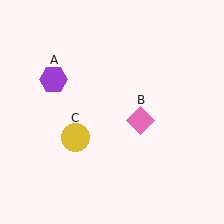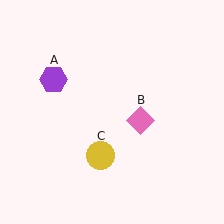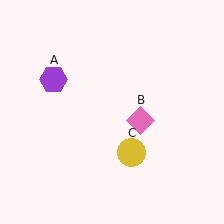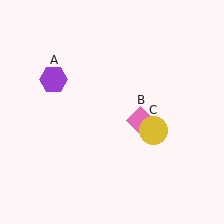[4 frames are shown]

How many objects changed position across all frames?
1 object changed position: yellow circle (object C).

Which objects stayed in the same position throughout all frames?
Purple hexagon (object A) and pink diamond (object B) remained stationary.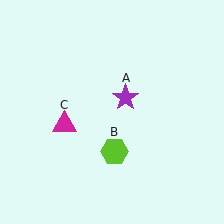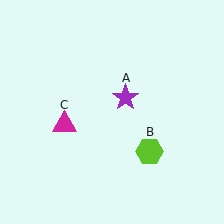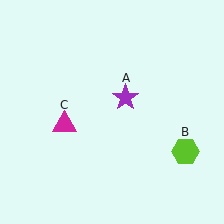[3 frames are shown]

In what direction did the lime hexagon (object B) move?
The lime hexagon (object B) moved right.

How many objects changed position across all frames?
1 object changed position: lime hexagon (object B).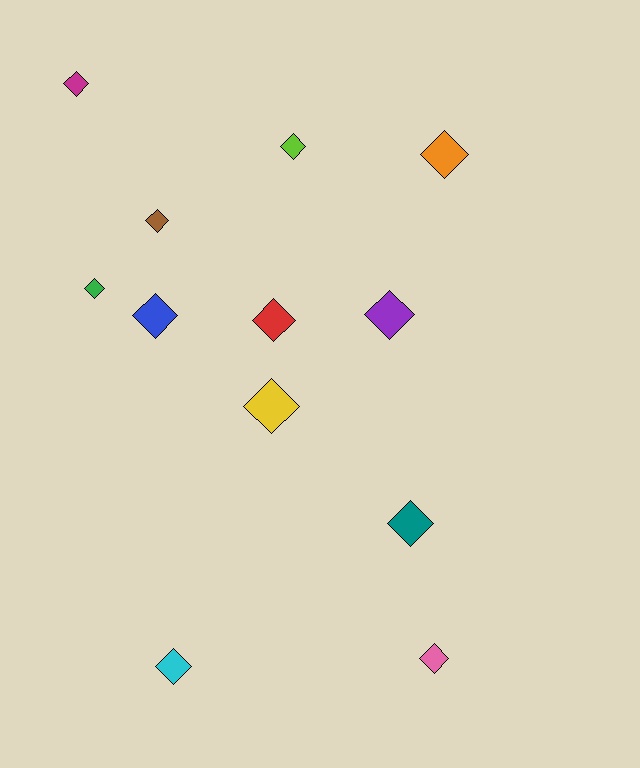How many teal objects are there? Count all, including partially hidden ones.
There is 1 teal object.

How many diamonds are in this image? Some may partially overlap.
There are 12 diamonds.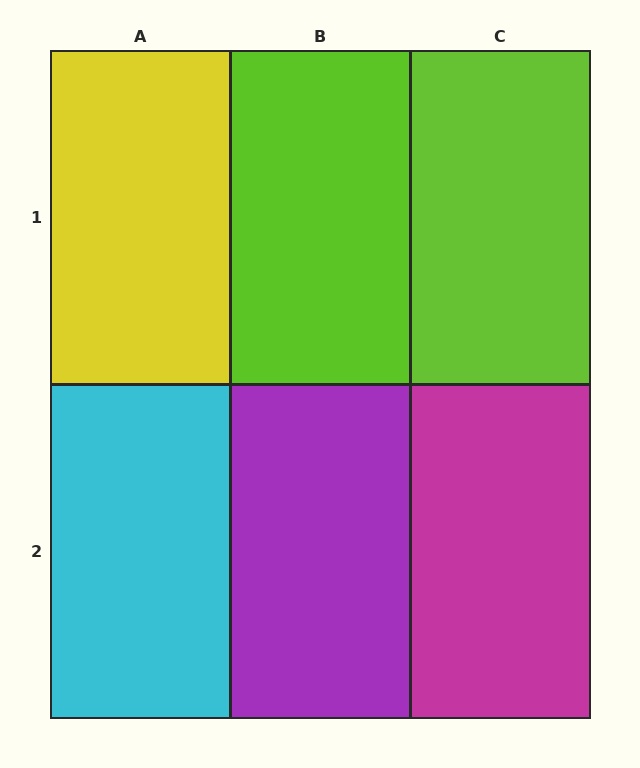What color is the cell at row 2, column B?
Purple.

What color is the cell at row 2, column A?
Cyan.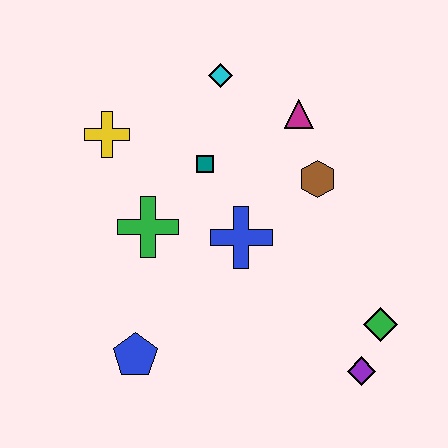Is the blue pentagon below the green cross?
Yes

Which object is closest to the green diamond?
The purple diamond is closest to the green diamond.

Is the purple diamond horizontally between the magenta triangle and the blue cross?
No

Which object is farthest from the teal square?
The purple diamond is farthest from the teal square.